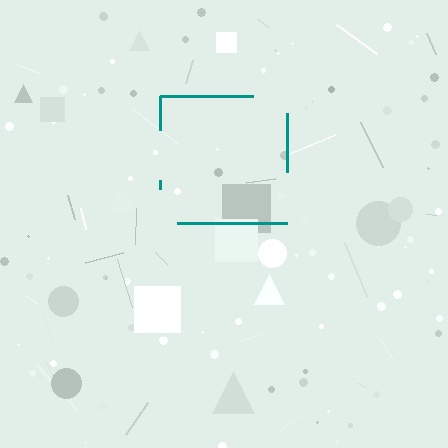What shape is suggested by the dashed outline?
The dashed outline suggests a square.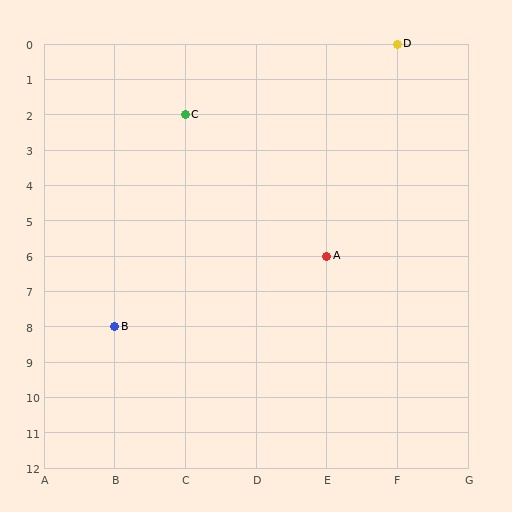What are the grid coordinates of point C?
Point C is at grid coordinates (C, 2).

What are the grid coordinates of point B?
Point B is at grid coordinates (B, 8).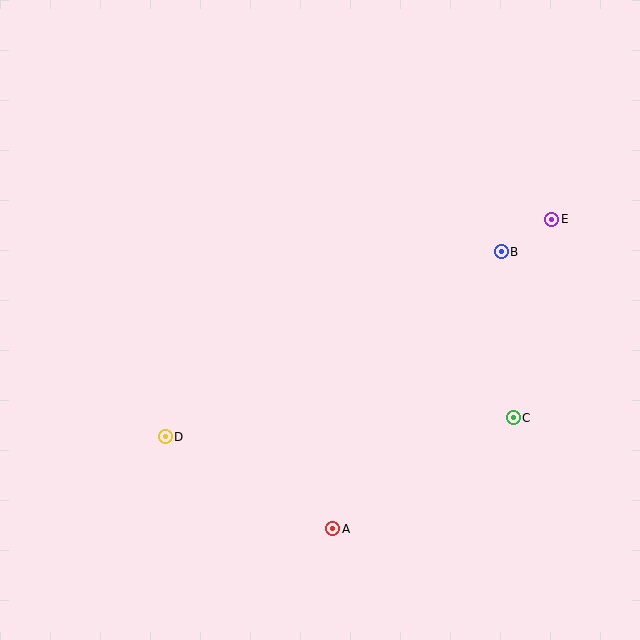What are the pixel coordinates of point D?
Point D is at (165, 437).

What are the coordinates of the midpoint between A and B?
The midpoint between A and B is at (417, 390).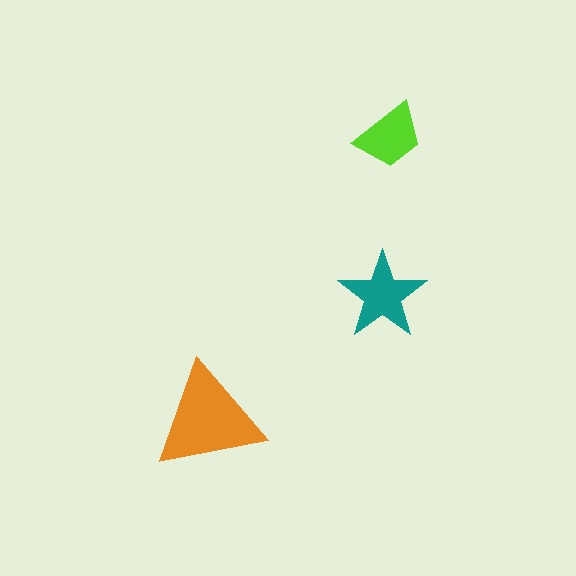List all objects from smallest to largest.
The lime trapezoid, the teal star, the orange triangle.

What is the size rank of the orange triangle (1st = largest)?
1st.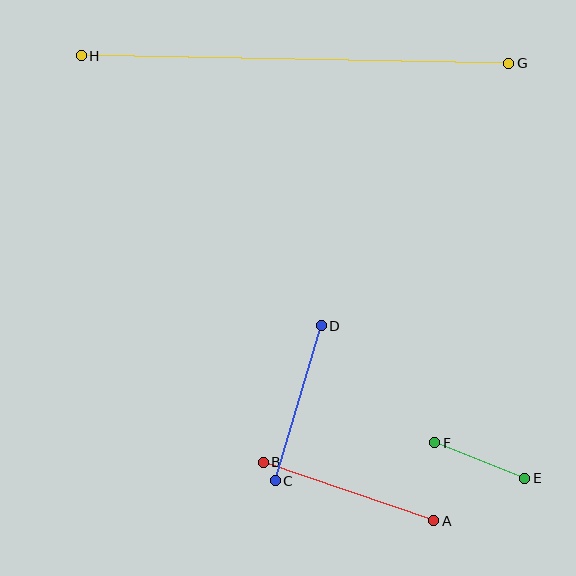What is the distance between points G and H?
The distance is approximately 427 pixels.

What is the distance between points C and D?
The distance is approximately 161 pixels.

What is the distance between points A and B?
The distance is approximately 180 pixels.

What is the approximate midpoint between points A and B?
The midpoint is at approximately (349, 492) pixels.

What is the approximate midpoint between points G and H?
The midpoint is at approximately (295, 59) pixels.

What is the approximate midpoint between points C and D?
The midpoint is at approximately (298, 403) pixels.